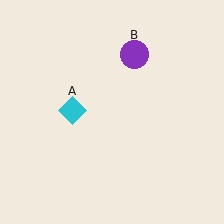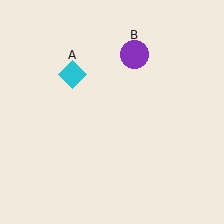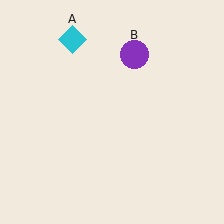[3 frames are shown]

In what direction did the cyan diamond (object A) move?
The cyan diamond (object A) moved up.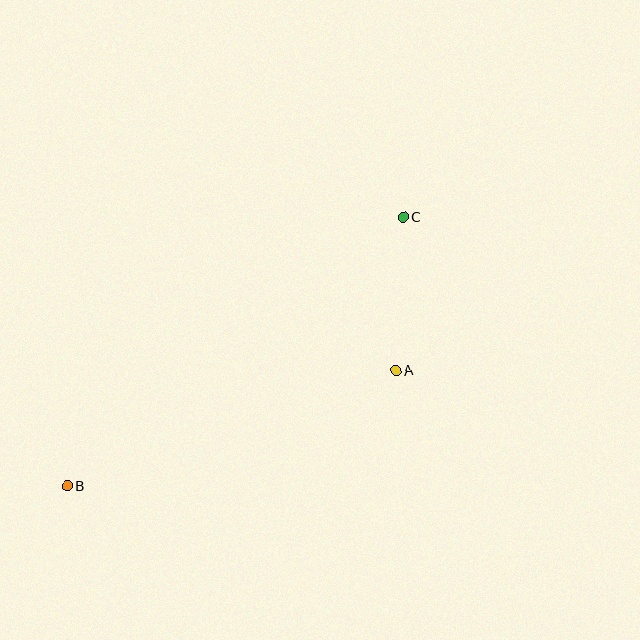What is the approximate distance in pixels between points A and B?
The distance between A and B is approximately 348 pixels.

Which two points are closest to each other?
Points A and C are closest to each other.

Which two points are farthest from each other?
Points B and C are farthest from each other.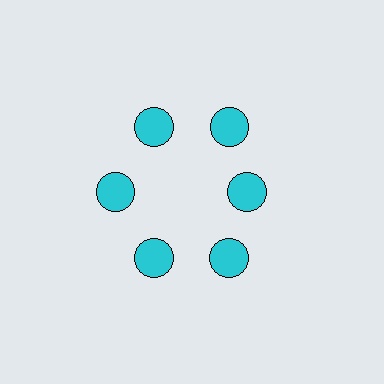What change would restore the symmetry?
The symmetry would be restored by moving it outward, back onto the ring so that all 6 circles sit at equal angles and equal distance from the center.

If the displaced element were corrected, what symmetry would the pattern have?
It would have 6-fold rotational symmetry — the pattern would map onto itself every 60 degrees.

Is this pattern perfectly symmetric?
No. The 6 cyan circles are arranged in a ring, but one element near the 3 o'clock position is pulled inward toward the center, breaking the 6-fold rotational symmetry.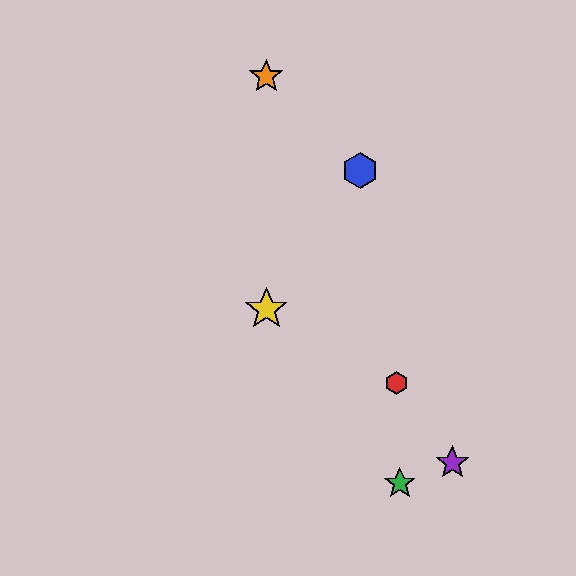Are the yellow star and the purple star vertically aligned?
No, the yellow star is at x≈266 and the purple star is at x≈452.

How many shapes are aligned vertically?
2 shapes (the yellow star, the orange star) are aligned vertically.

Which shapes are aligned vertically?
The yellow star, the orange star are aligned vertically.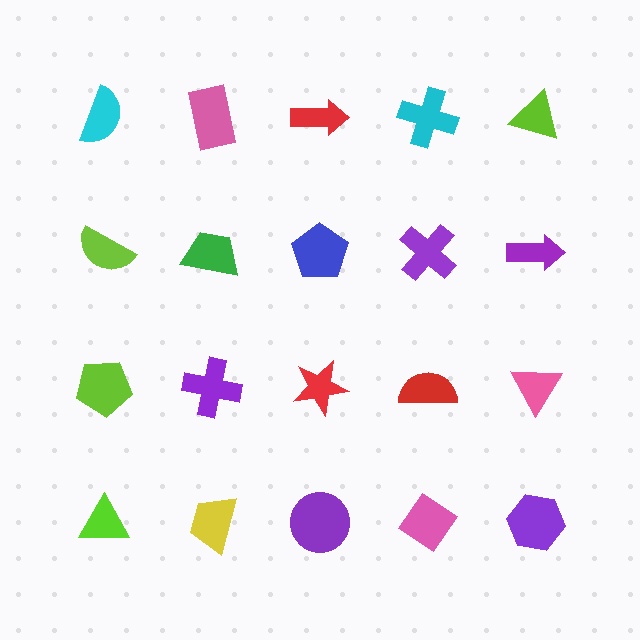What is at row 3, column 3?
A red star.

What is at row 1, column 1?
A cyan semicircle.